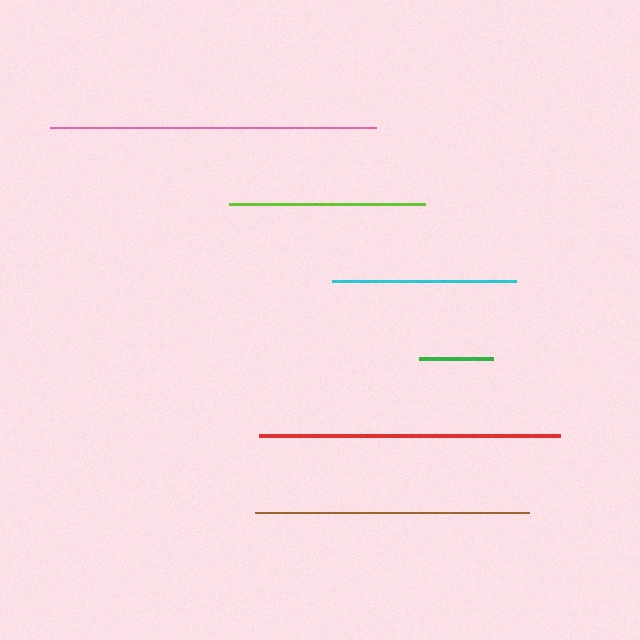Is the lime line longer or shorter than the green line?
The lime line is longer than the green line.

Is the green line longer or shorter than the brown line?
The brown line is longer than the green line.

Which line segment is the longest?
The pink line is the longest at approximately 326 pixels.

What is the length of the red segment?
The red segment is approximately 301 pixels long.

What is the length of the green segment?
The green segment is approximately 74 pixels long.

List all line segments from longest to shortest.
From longest to shortest: pink, red, brown, lime, cyan, green.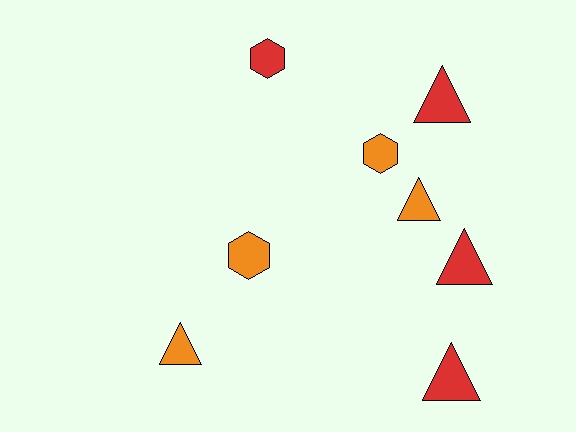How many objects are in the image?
There are 8 objects.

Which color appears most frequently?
Red, with 4 objects.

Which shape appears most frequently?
Triangle, with 5 objects.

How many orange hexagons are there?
There are 2 orange hexagons.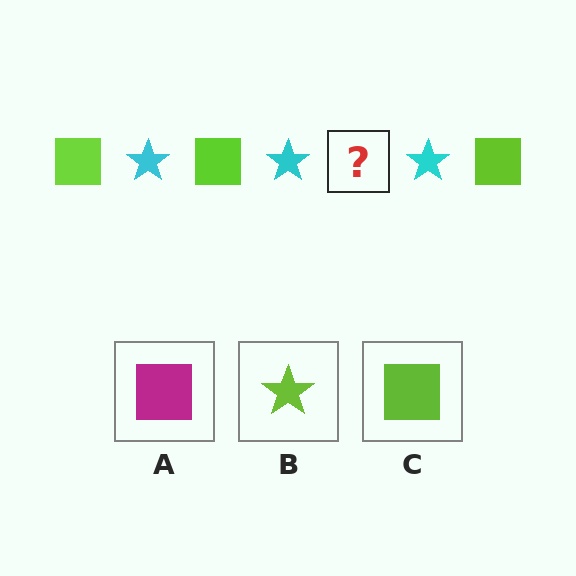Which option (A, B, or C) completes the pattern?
C.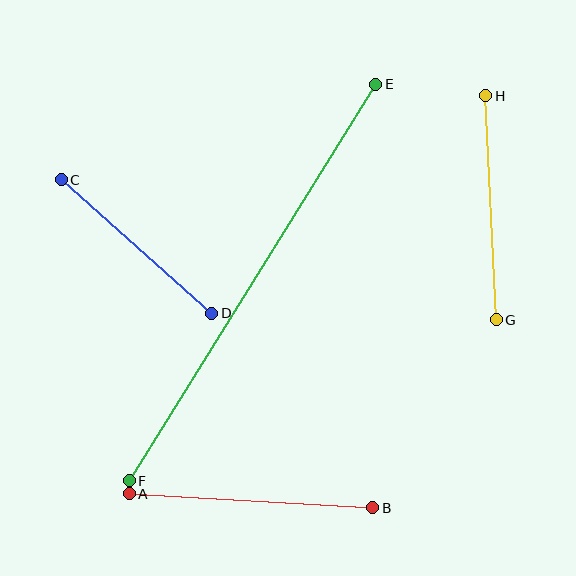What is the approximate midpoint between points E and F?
The midpoint is at approximately (253, 283) pixels.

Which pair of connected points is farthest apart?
Points E and F are farthest apart.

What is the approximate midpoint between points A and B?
The midpoint is at approximately (251, 501) pixels.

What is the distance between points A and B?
The distance is approximately 244 pixels.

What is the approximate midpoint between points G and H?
The midpoint is at approximately (491, 208) pixels.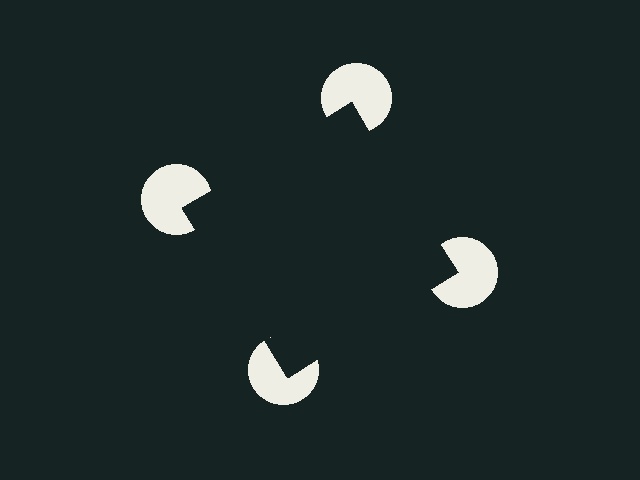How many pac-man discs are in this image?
There are 4 — one at each vertex of the illusory square.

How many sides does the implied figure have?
4 sides.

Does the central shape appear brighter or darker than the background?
It typically appears slightly darker than the background, even though no actual brightness change is drawn.